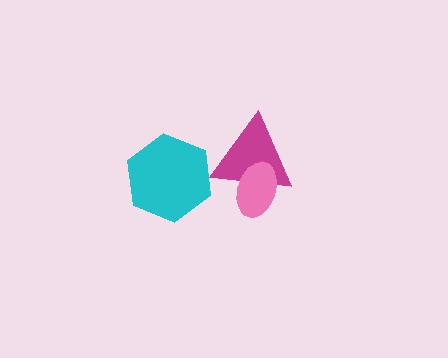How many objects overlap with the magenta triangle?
1 object overlaps with the magenta triangle.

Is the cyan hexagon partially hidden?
No, no other shape covers it.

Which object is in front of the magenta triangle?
The pink ellipse is in front of the magenta triangle.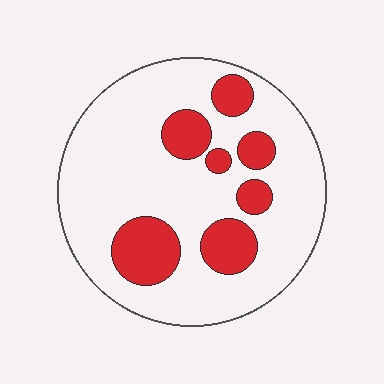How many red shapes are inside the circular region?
7.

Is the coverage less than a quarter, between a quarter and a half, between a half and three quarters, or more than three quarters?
Less than a quarter.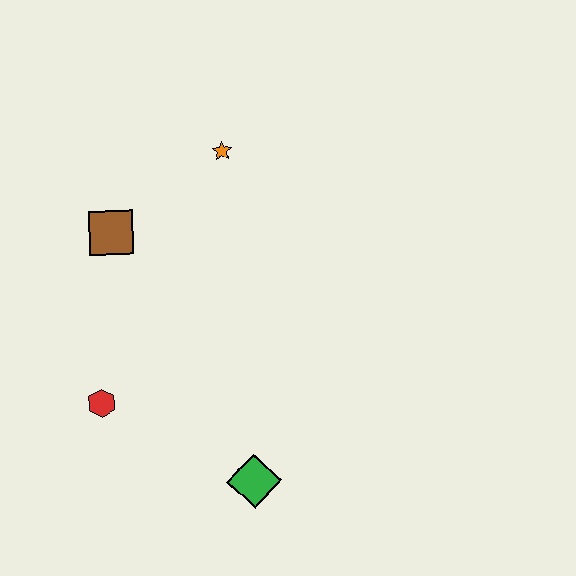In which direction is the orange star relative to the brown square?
The orange star is to the right of the brown square.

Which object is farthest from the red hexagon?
The orange star is farthest from the red hexagon.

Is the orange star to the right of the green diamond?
No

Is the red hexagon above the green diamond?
Yes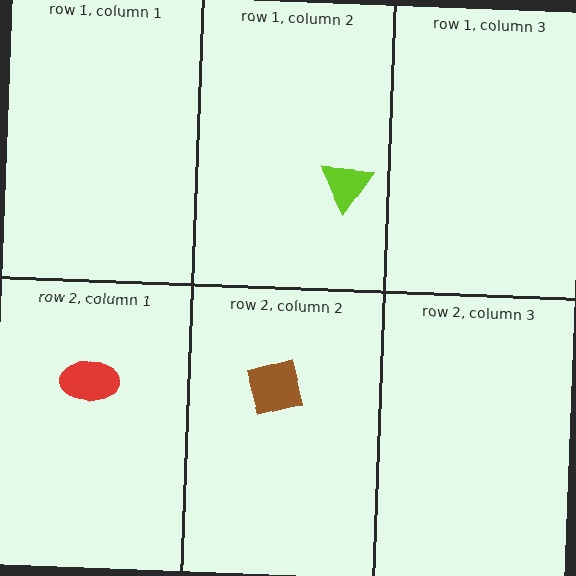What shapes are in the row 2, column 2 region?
The brown square.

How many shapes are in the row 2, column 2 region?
1.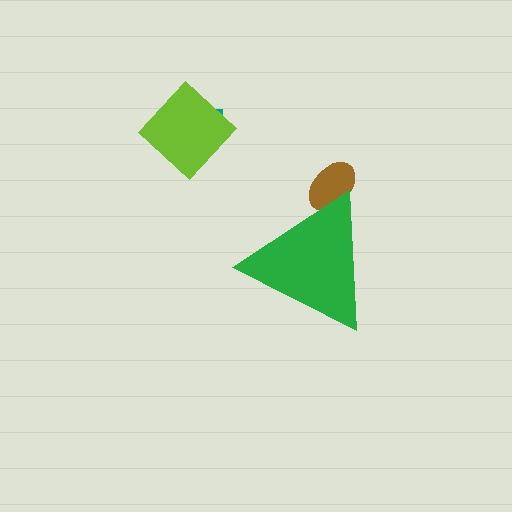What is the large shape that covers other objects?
A green triangle.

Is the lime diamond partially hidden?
No, the lime diamond is fully visible.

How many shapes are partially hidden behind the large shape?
1 shape is partially hidden.